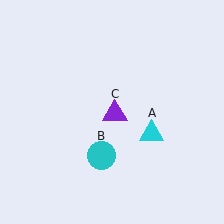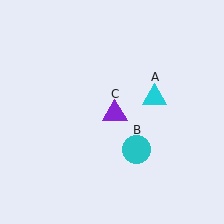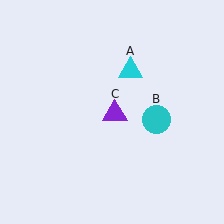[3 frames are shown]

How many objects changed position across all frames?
2 objects changed position: cyan triangle (object A), cyan circle (object B).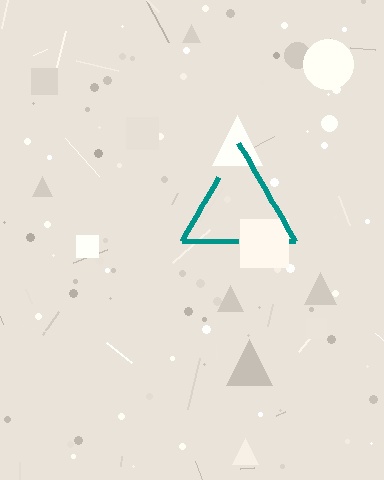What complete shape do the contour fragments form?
The contour fragments form a triangle.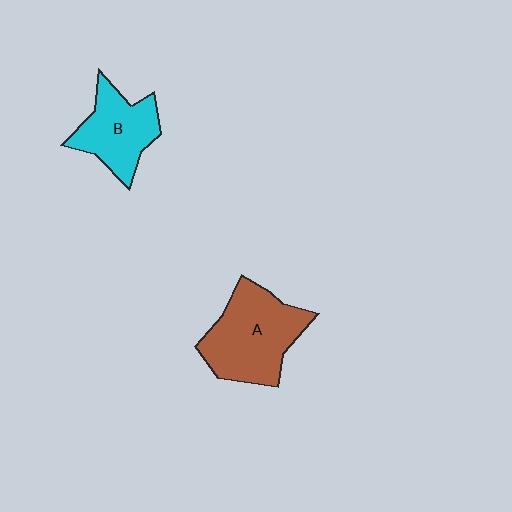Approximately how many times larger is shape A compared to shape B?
Approximately 1.4 times.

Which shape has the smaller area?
Shape B (cyan).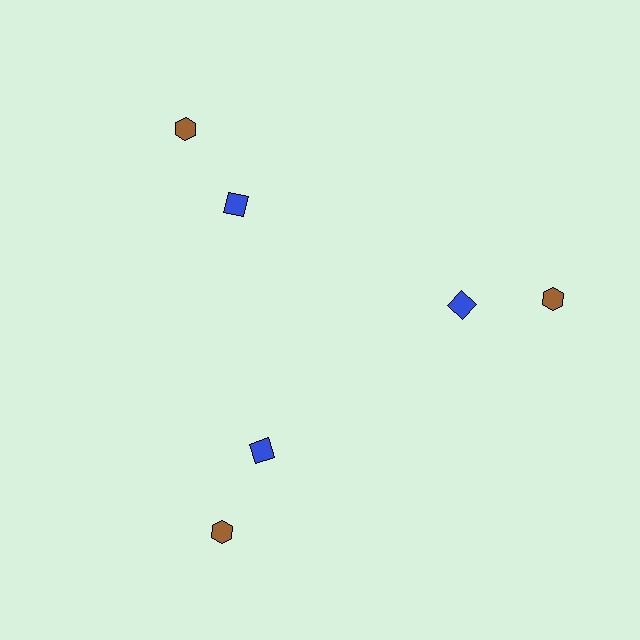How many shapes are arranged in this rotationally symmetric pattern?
There are 6 shapes, arranged in 3 groups of 2.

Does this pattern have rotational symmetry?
Yes, this pattern has 3-fold rotational symmetry. It looks the same after rotating 120 degrees around the center.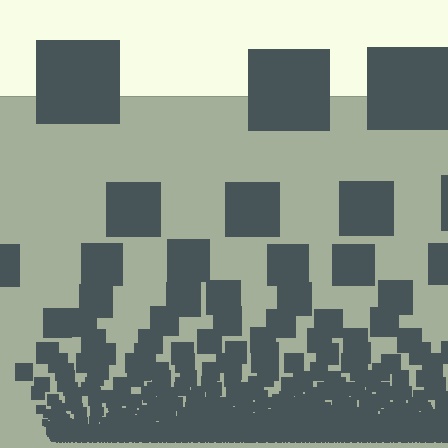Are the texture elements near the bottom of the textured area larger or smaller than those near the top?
Smaller. The gradient is inverted — elements near the bottom are smaller and denser.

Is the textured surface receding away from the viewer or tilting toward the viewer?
The surface appears to tilt toward the viewer. Texture elements get larger and sparser toward the top.